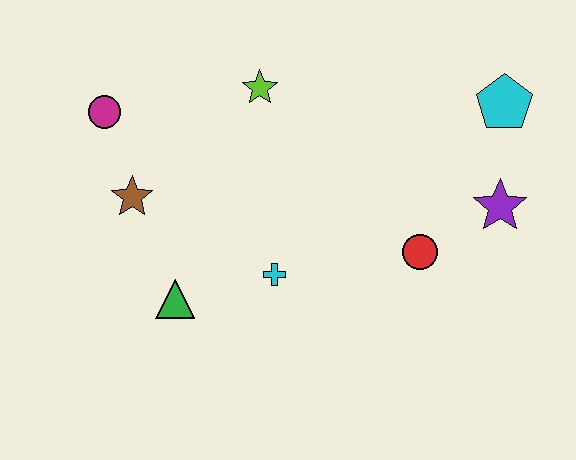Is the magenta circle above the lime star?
No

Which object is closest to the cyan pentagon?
The purple star is closest to the cyan pentagon.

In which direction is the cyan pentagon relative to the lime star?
The cyan pentagon is to the right of the lime star.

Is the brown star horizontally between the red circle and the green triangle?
No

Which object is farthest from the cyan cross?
The cyan pentagon is farthest from the cyan cross.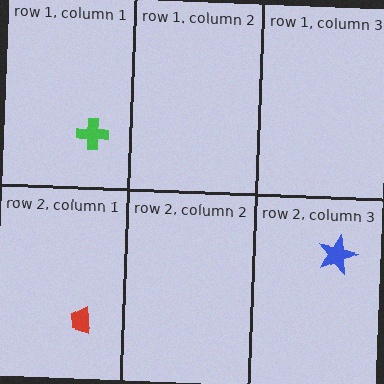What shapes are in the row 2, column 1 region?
The red trapezoid.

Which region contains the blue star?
The row 2, column 3 region.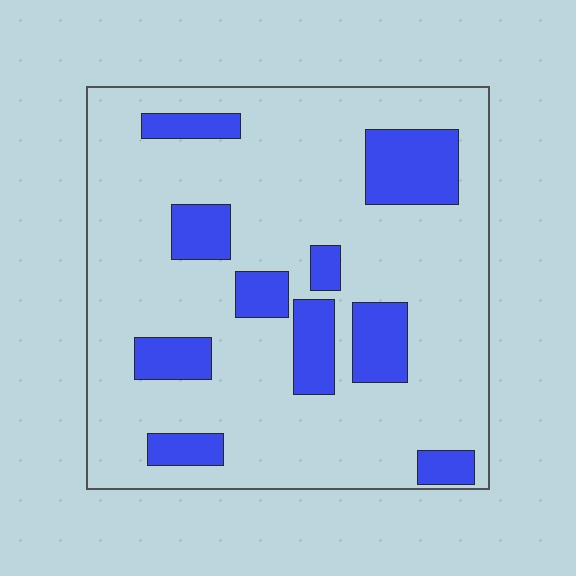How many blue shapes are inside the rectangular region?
10.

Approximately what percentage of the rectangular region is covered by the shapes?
Approximately 20%.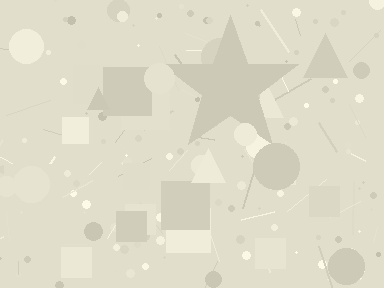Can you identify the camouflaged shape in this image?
The camouflaged shape is a star.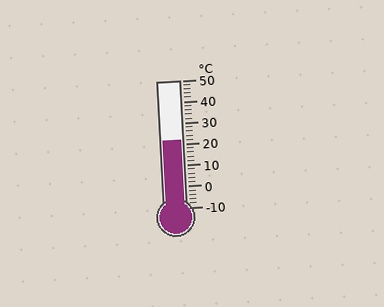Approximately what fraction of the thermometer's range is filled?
The thermometer is filled to approximately 55% of its range.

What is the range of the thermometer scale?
The thermometer scale ranges from -10°C to 50°C.